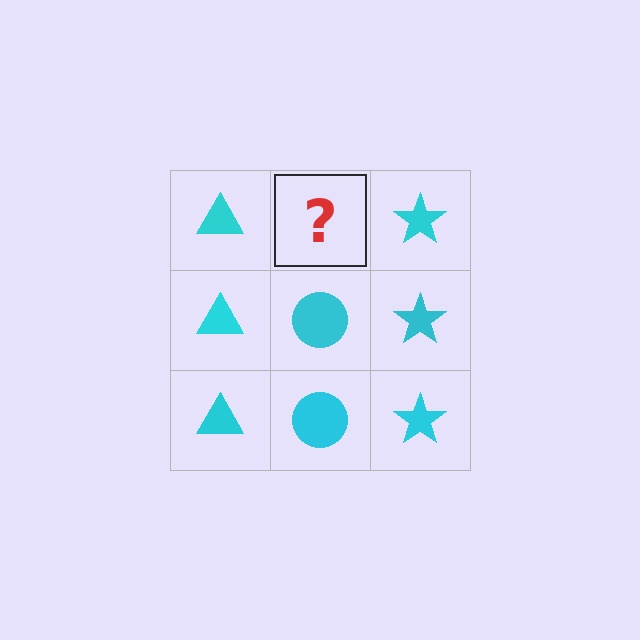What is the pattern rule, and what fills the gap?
The rule is that each column has a consistent shape. The gap should be filled with a cyan circle.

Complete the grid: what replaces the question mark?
The question mark should be replaced with a cyan circle.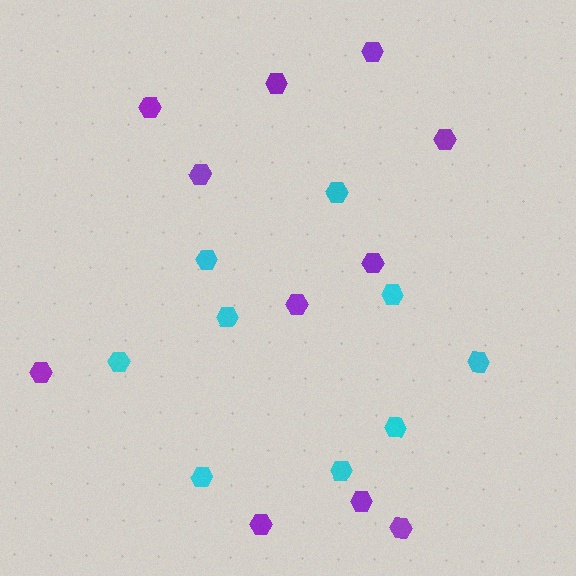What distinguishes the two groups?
There are 2 groups: one group of purple hexagons (11) and one group of cyan hexagons (9).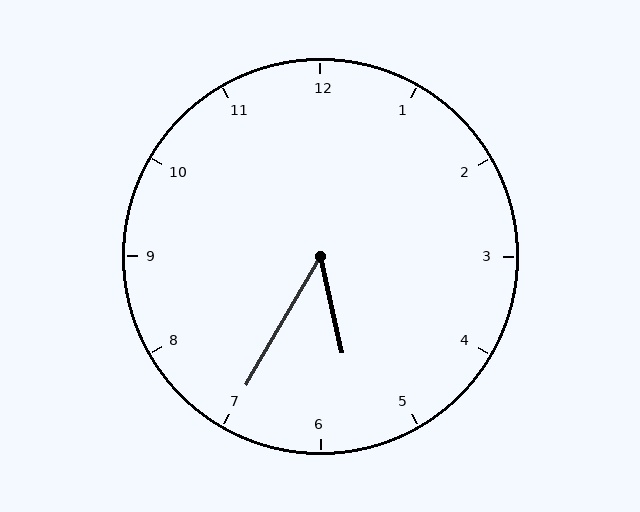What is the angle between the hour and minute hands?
Approximately 42 degrees.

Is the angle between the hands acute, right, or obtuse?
It is acute.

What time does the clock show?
5:35.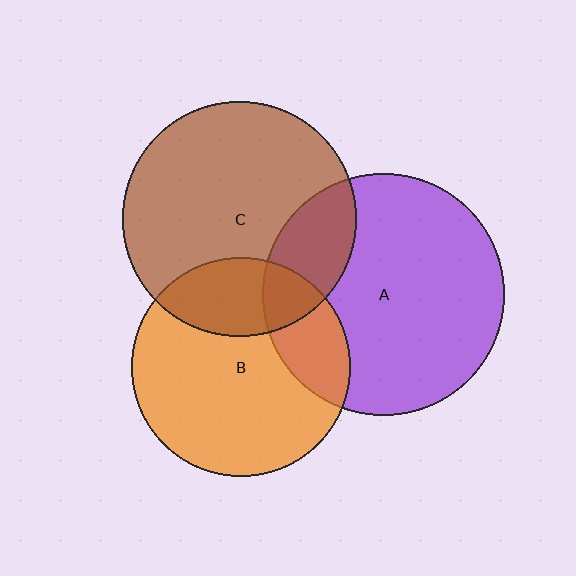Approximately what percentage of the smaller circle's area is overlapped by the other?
Approximately 25%.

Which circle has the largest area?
Circle A (purple).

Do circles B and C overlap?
Yes.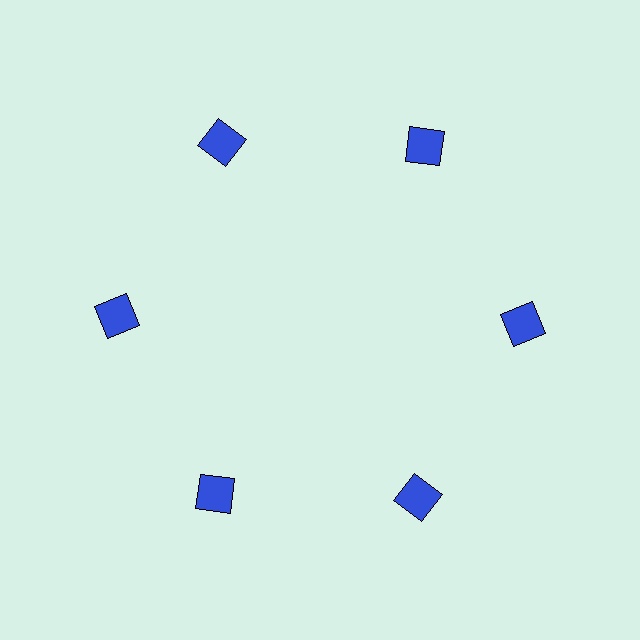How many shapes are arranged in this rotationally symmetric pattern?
There are 6 shapes, arranged in 6 groups of 1.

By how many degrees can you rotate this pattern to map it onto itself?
The pattern maps onto itself every 60 degrees of rotation.